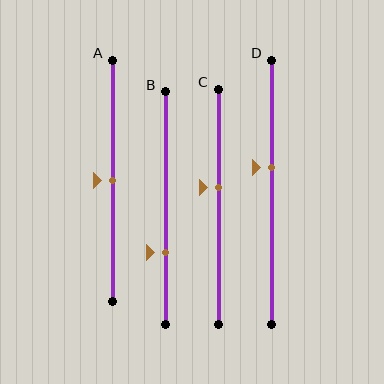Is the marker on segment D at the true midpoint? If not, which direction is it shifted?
No, the marker on segment D is shifted upward by about 9% of the segment length.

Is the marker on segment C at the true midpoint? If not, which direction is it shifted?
No, the marker on segment C is shifted upward by about 8% of the segment length.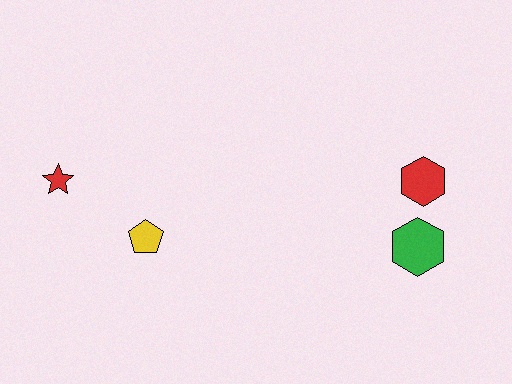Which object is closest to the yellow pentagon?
The red star is closest to the yellow pentagon.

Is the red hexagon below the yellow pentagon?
No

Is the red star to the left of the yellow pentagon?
Yes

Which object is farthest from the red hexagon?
The red star is farthest from the red hexagon.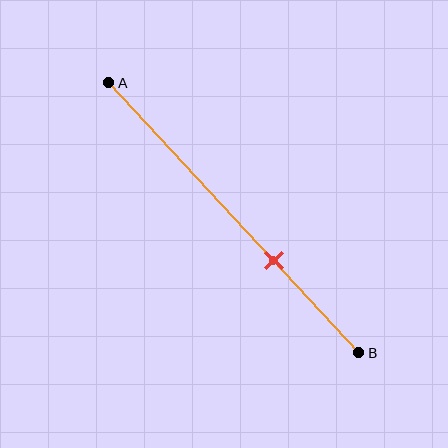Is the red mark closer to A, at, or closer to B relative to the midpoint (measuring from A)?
The red mark is closer to point B than the midpoint of segment AB.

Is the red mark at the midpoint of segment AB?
No, the mark is at about 65% from A, not at the 50% midpoint.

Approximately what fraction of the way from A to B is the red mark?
The red mark is approximately 65% of the way from A to B.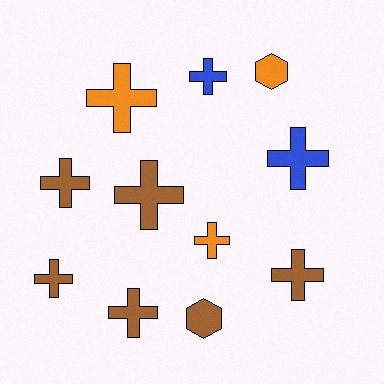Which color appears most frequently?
Brown, with 6 objects.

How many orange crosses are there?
There are 2 orange crosses.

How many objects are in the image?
There are 11 objects.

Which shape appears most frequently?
Cross, with 9 objects.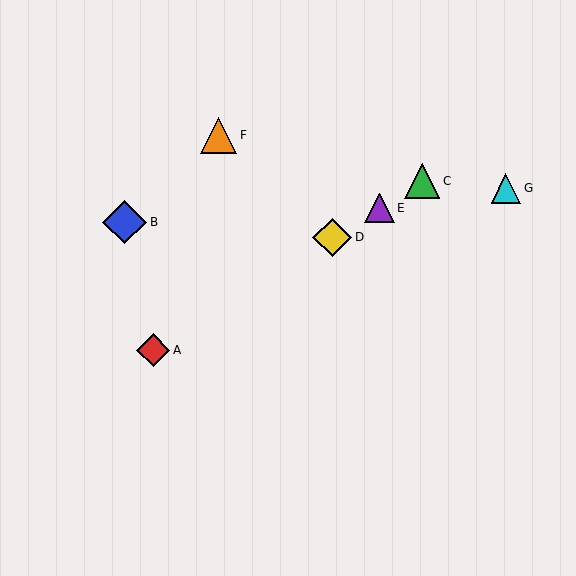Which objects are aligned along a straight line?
Objects A, C, D, E are aligned along a straight line.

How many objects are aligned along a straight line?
4 objects (A, C, D, E) are aligned along a straight line.